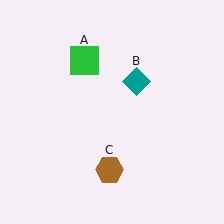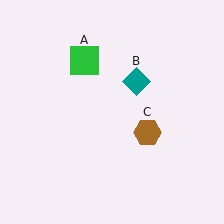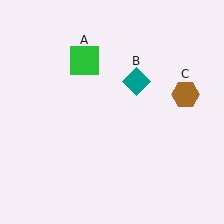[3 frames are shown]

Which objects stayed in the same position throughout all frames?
Green square (object A) and teal diamond (object B) remained stationary.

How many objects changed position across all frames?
1 object changed position: brown hexagon (object C).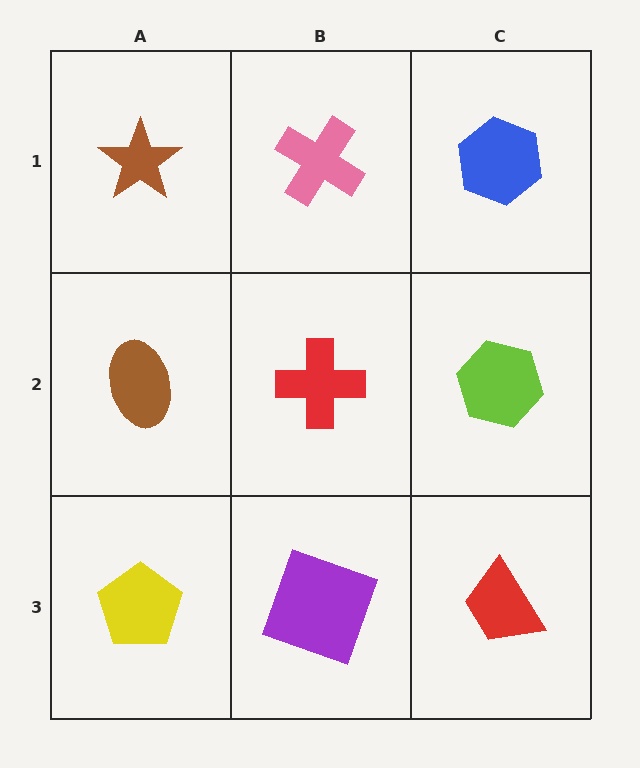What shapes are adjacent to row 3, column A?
A brown ellipse (row 2, column A), a purple square (row 3, column B).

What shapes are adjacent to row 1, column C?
A lime hexagon (row 2, column C), a pink cross (row 1, column B).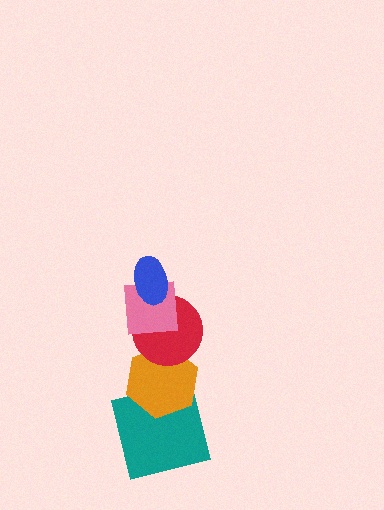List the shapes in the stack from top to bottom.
From top to bottom: the blue ellipse, the pink square, the red circle, the orange hexagon, the teal square.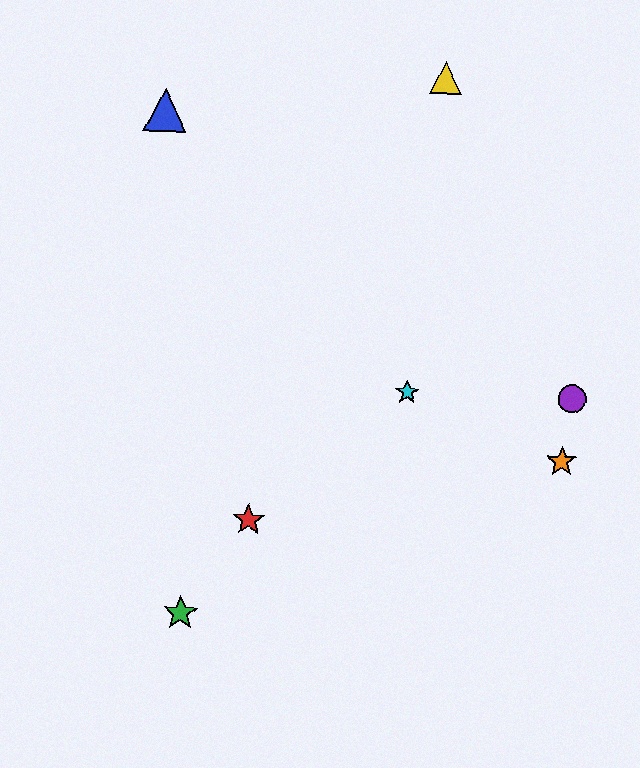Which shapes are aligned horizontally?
The purple circle, the cyan star are aligned horizontally.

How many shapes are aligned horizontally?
2 shapes (the purple circle, the cyan star) are aligned horizontally.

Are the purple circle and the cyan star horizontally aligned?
Yes, both are at y≈399.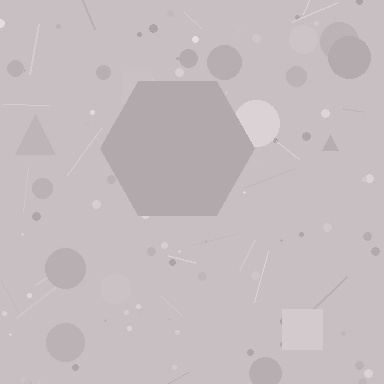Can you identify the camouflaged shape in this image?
The camouflaged shape is a hexagon.